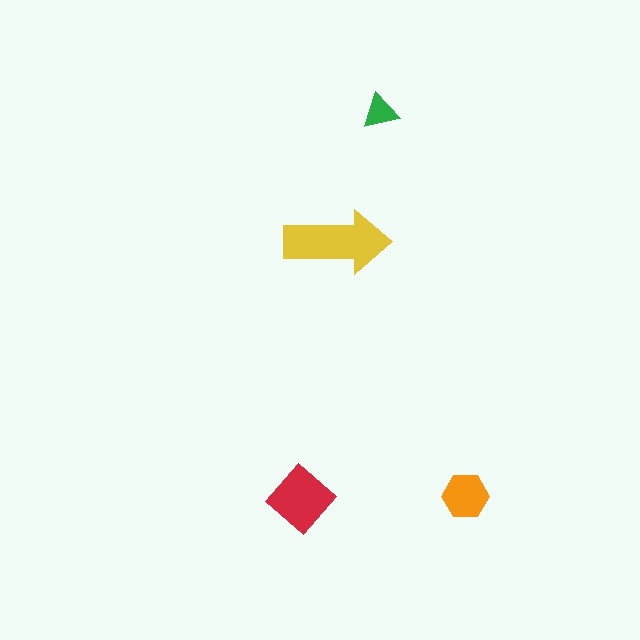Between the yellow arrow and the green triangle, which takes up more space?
The yellow arrow.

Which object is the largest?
The yellow arrow.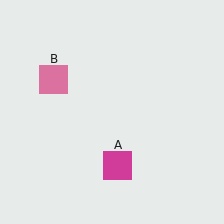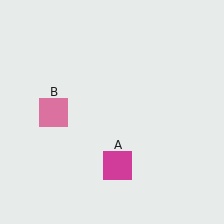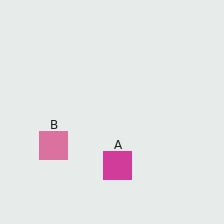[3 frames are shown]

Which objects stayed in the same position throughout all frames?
Magenta square (object A) remained stationary.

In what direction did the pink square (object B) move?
The pink square (object B) moved down.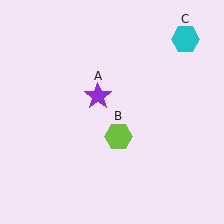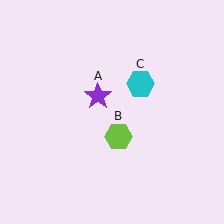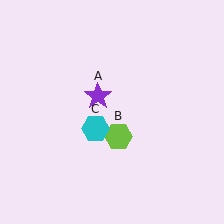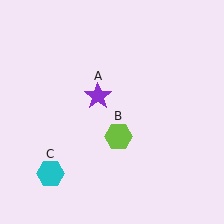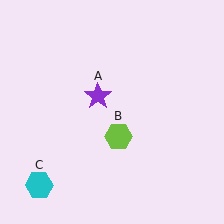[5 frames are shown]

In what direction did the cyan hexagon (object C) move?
The cyan hexagon (object C) moved down and to the left.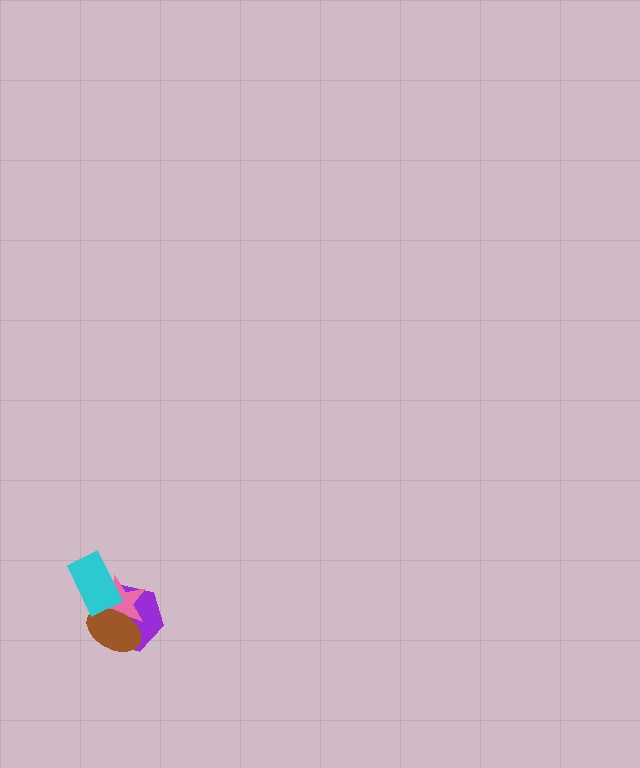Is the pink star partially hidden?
Yes, it is partially covered by another shape.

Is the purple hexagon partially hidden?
Yes, it is partially covered by another shape.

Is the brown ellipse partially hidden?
Yes, it is partially covered by another shape.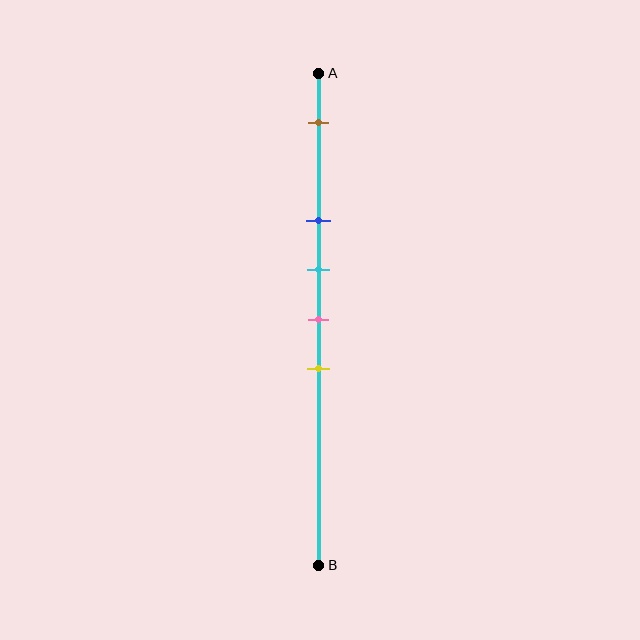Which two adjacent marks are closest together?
The cyan and pink marks are the closest adjacent pair.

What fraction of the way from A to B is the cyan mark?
The cyan mark is approximately 40% (0.4) of the way from A to B.